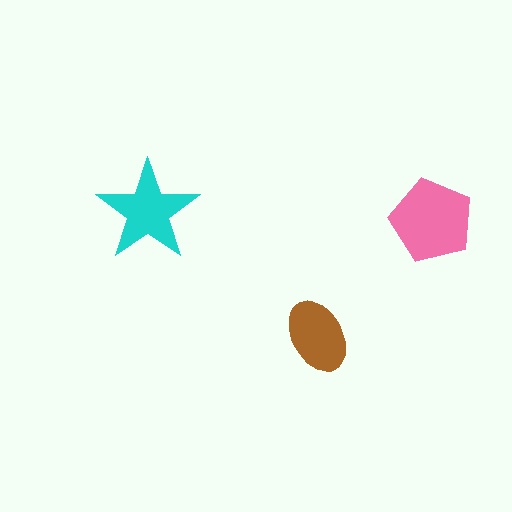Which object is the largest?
The pink pentagon.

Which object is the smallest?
The brown ellipse.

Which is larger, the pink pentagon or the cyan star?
The pink pentagon.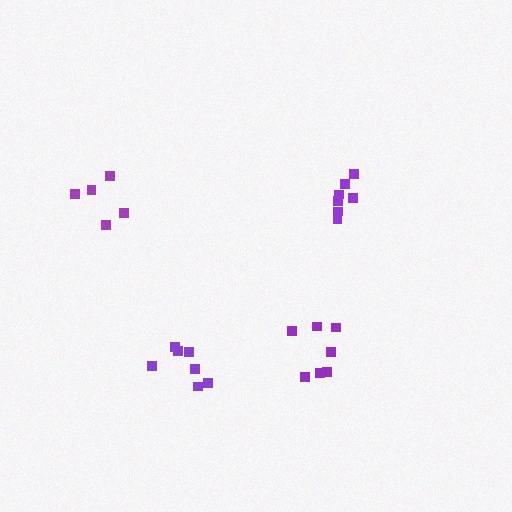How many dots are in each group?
Group 1: 7 dots, Group 2: 7 dots, Group 3: 5 dots, Group 4: 7 dots (26 total).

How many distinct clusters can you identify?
There are 4 distinct clusters.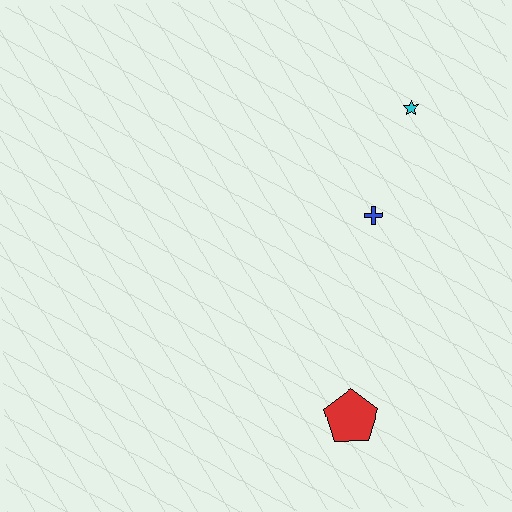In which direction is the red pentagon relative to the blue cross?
The red pentagon is below the blue cross.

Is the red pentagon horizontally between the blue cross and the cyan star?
No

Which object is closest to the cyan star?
The blue cross is closest to the cyan star.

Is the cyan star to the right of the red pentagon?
Yes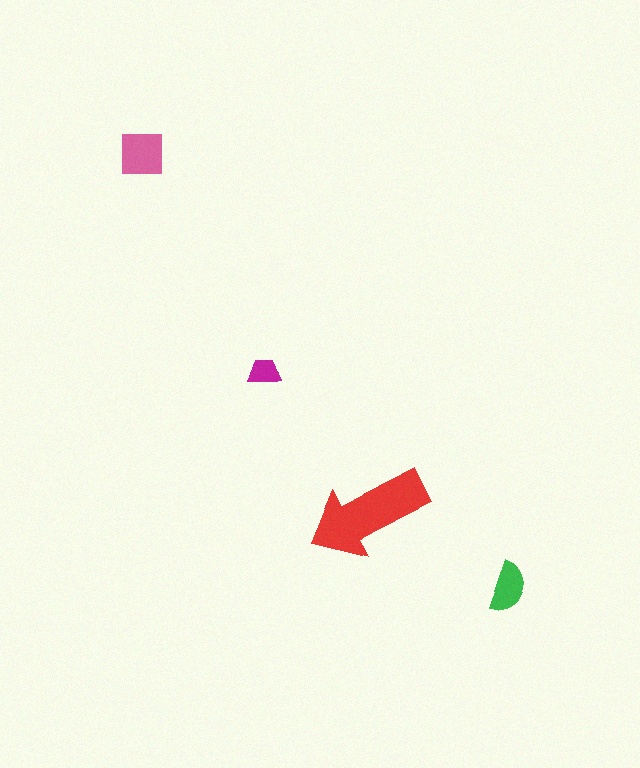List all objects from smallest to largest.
The magenta trapezoid, the green semicircle, the pink square, the red arrow.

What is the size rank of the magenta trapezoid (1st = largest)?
4th.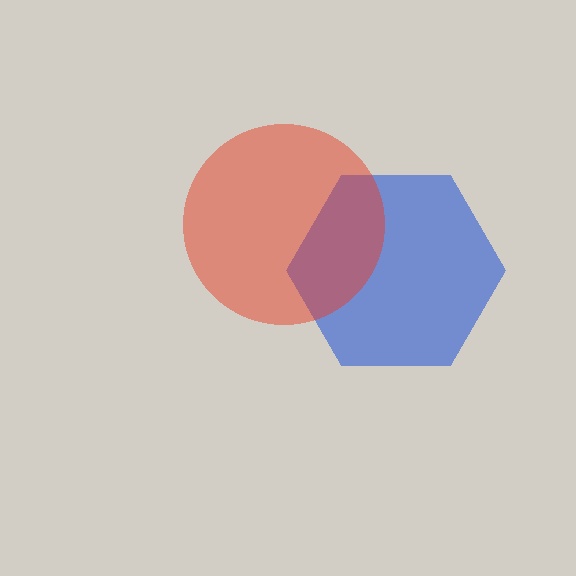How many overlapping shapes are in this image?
There are 2 overlapping shapes in the image.